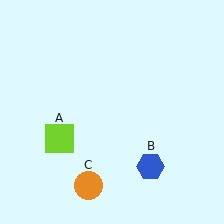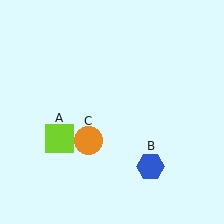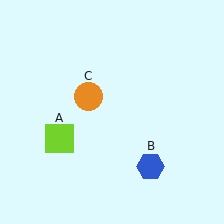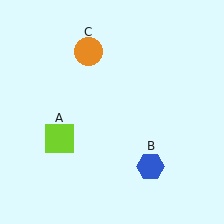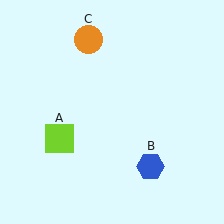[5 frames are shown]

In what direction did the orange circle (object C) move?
The orange circle (object C) moved up.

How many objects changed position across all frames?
1 object changed position: orange circle (object C).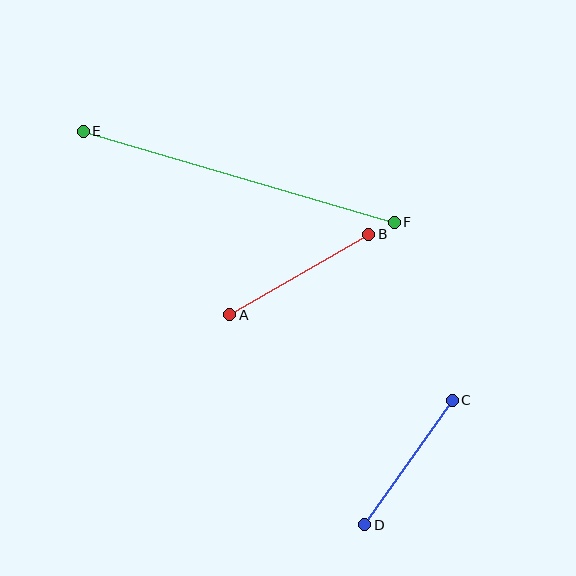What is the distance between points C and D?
The distance is approximately 152 pixels.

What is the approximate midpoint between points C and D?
The midpoint is at approximately (409, 462) pixels.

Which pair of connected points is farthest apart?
Points E and F are farthest apart.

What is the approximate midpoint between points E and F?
The midpoint is at approximately (239, 177) pixels.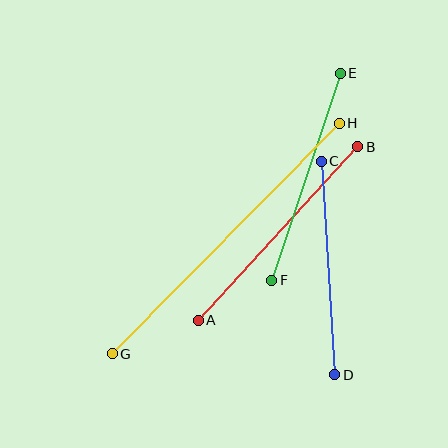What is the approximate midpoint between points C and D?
The midpoint is at approximately (328, 268) pixels.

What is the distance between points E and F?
The distance is approximately 218 pixels.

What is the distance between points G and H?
The distance is approximately 324 pixels.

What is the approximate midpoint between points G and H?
The midpoint is at approximately (226, 239) pixels.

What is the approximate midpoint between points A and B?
The midpoint is at approximately (278, 234) pixels.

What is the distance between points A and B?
The distance is approximately 235 pixels.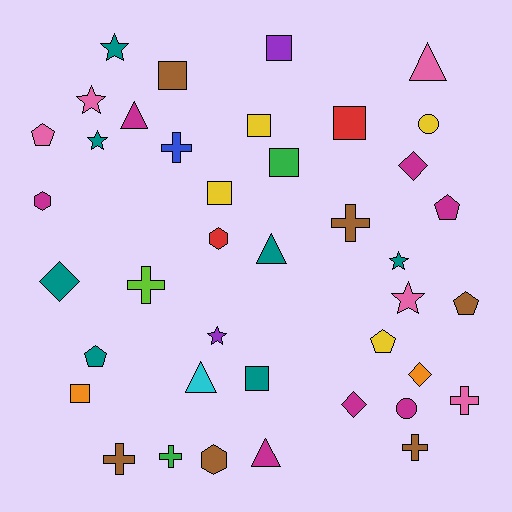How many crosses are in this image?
There are 7 crosses.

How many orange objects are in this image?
There are 2 orange objects.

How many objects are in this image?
There are 40 objects.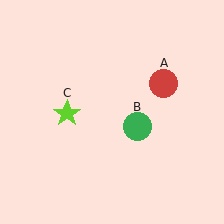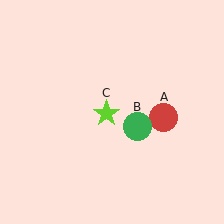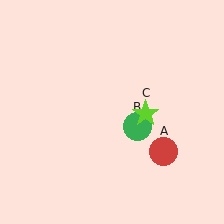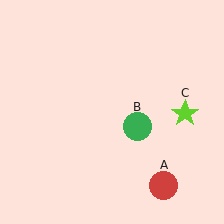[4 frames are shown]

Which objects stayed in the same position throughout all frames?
Green circle (object B) remained stationary.